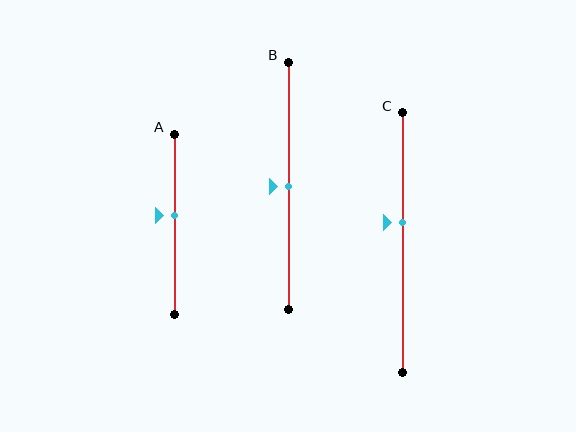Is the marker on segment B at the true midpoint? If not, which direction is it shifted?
Yes, the marker on segment B is at the true midpoint.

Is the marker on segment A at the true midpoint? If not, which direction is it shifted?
No, the marker on segment A is shifted upward by about 5% of the segment length.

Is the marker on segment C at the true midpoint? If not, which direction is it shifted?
No, the marker on segment C is shifted upward by about 8% of the segment length.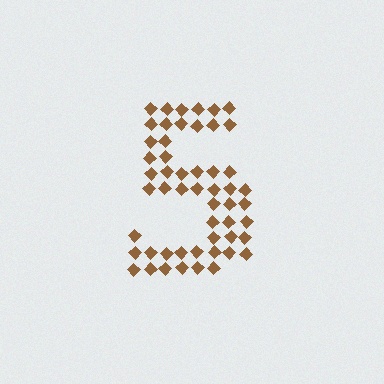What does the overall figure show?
The overall figure shows the digit 5.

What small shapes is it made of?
It is made of small diamonds.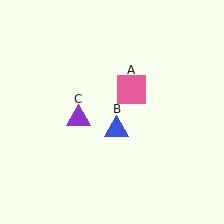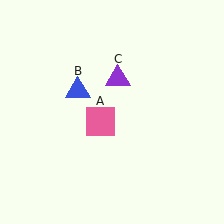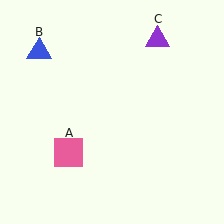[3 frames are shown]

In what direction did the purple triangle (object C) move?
The purple triangle (object C) moved up and to the right.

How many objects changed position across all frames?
3 objects changed position: pink square (object A), blue triangle (object B), purple triangle (object C).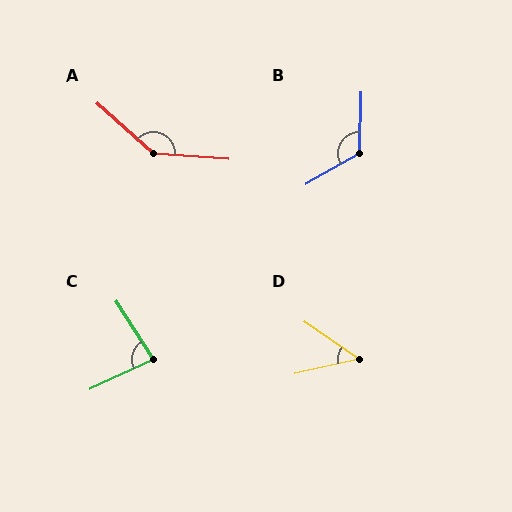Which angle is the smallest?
D, at approximately 47 degrees.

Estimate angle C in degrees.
Approximately 83 degrees.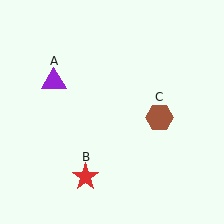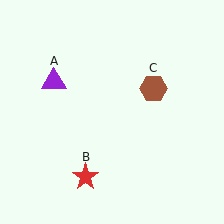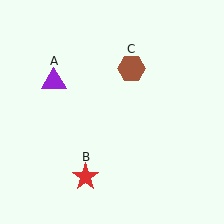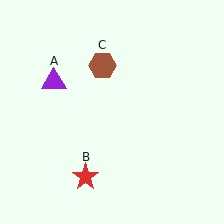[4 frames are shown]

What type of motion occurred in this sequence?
The brown hexagon (object C) rotated counterclockwise around the center of the scene.